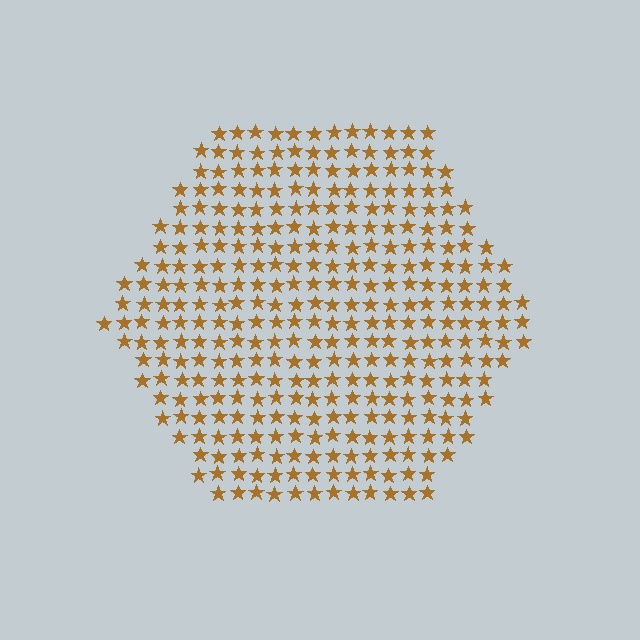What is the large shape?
The large shape is a hexagon.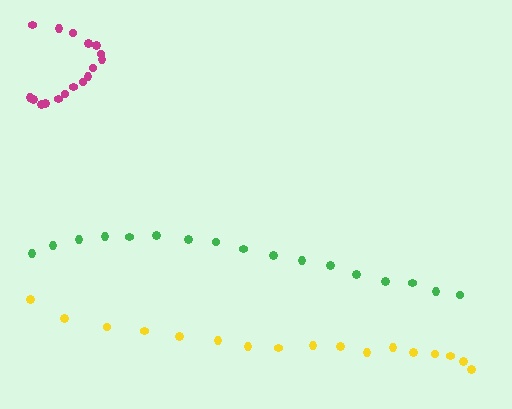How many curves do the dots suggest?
There are 3 distinct paths.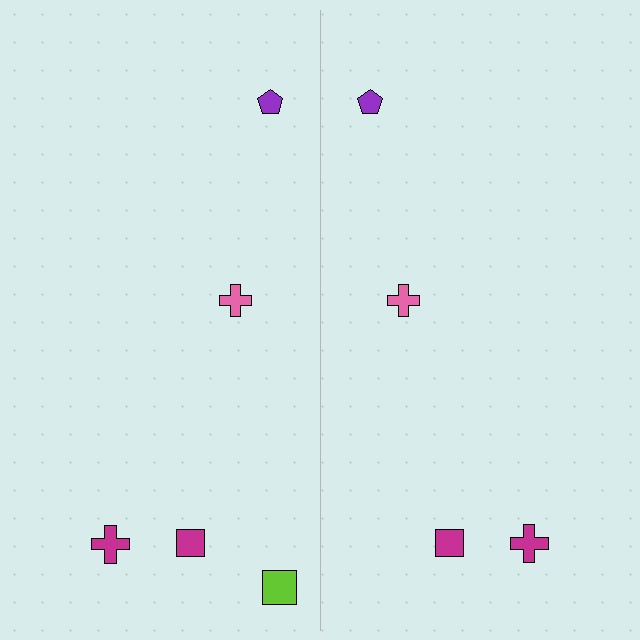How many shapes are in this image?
There are 9 shapes in this image.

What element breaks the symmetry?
A lime square is missing from the right side.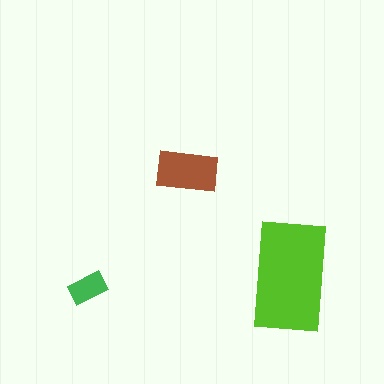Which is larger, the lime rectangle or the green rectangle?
The lime one.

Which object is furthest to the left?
The green rectangle is leftmost.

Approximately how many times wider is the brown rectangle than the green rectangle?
About 1.5 times wider.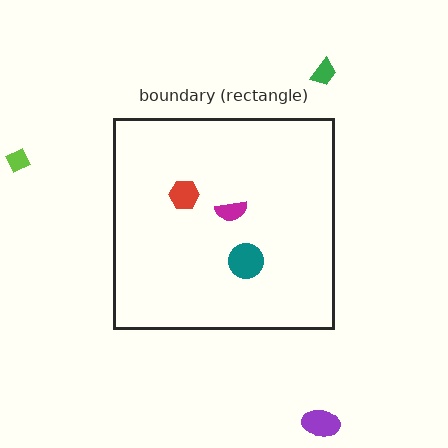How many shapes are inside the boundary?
3 inside, 3 outside.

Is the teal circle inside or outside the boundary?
Inside.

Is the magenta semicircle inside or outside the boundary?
Inside.